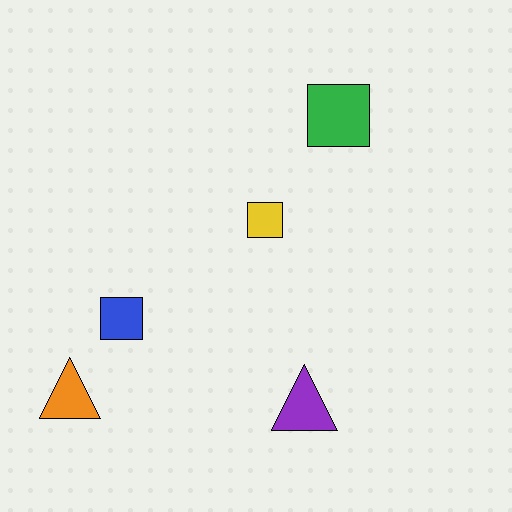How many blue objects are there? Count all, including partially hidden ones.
There is 1 blue object.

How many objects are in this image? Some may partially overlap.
There are 5 objects.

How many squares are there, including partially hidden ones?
There are 3 squares.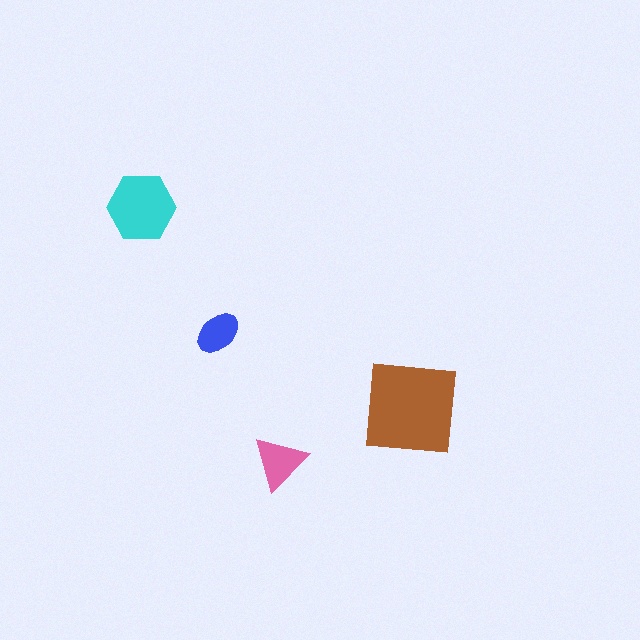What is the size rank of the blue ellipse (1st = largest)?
4th.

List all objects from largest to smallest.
The brown square, the cyan hexagon, the pink triangle, the blue ellipse.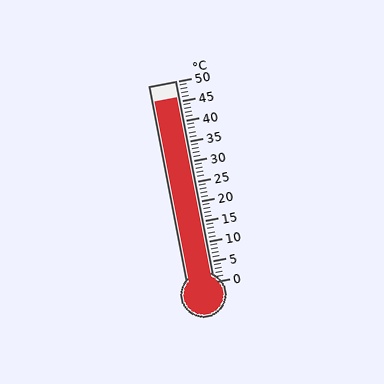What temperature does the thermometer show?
The thermometer shows approximately 46°C.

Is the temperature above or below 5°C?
The temperature is above 5°C.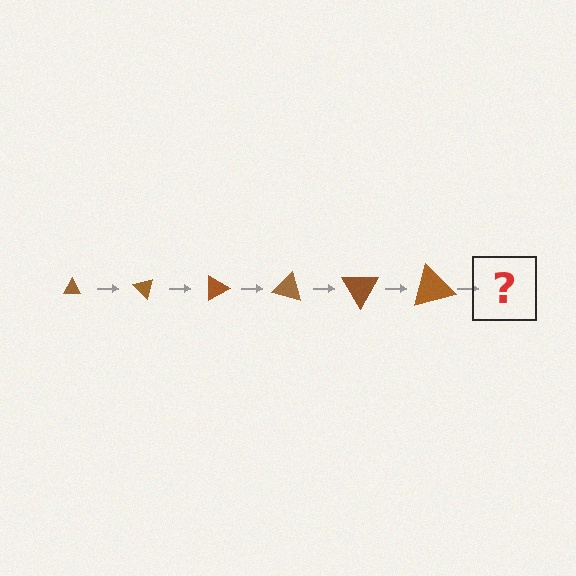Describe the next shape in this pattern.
It should be a triangle, larger than the previous one and rotated 270 degrees from the start.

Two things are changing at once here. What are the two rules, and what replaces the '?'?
The two rules are that the triangle grows larger each step and it rotates 45 degrees each step. The '?' should be a triangle, larger than the previous one and rotated 270 degrees from the start.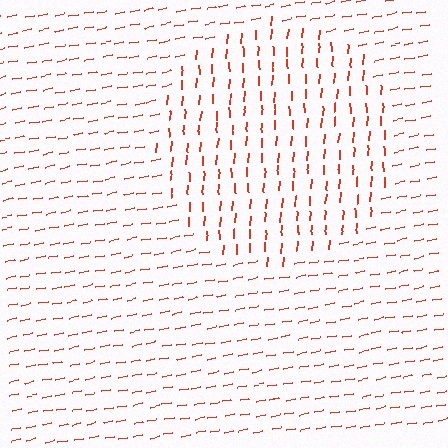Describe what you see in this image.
The image is filled with small red line segments. A circle region in the image has lines oriented differently from the surrounding lines, creating a visible texture boundary.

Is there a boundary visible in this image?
Yes, there is a texture boundary formed by a change in line orientation.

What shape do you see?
I see a circle.